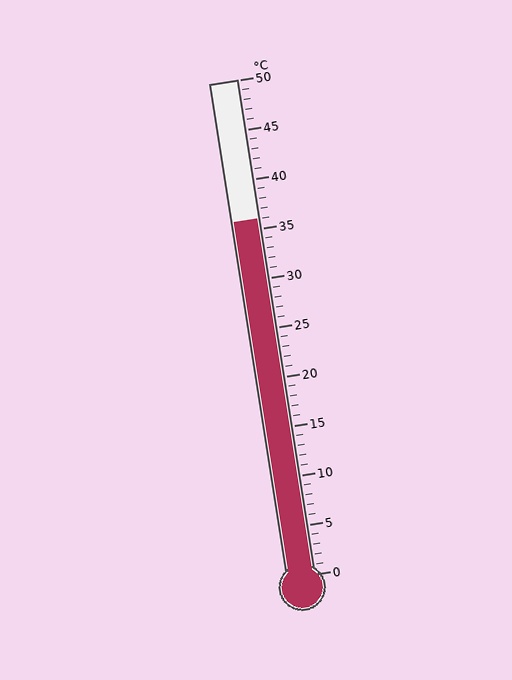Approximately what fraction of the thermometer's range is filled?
The thermometer is filled to approximately 70% of its range.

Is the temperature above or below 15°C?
The temperature is above 15°C.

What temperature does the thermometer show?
The thermometer shows approximately 36°C.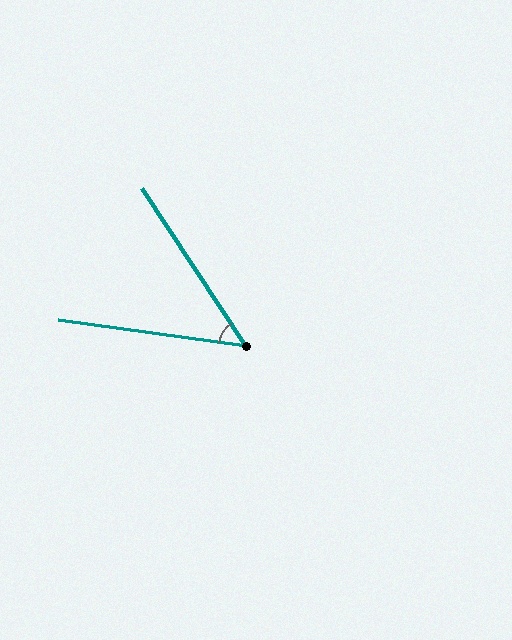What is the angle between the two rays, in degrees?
Approximately 49 degrees.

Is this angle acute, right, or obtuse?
It is acute.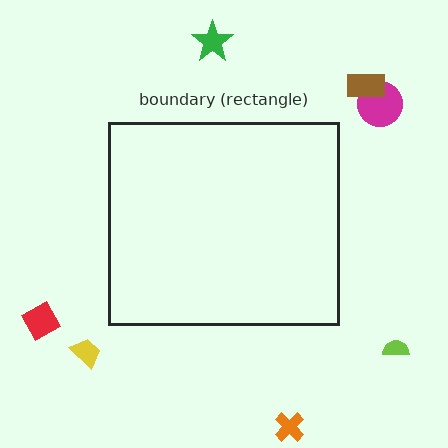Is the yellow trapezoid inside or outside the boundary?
Outside.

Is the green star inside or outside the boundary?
Outside.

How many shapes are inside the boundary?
0 inside, 7 outside.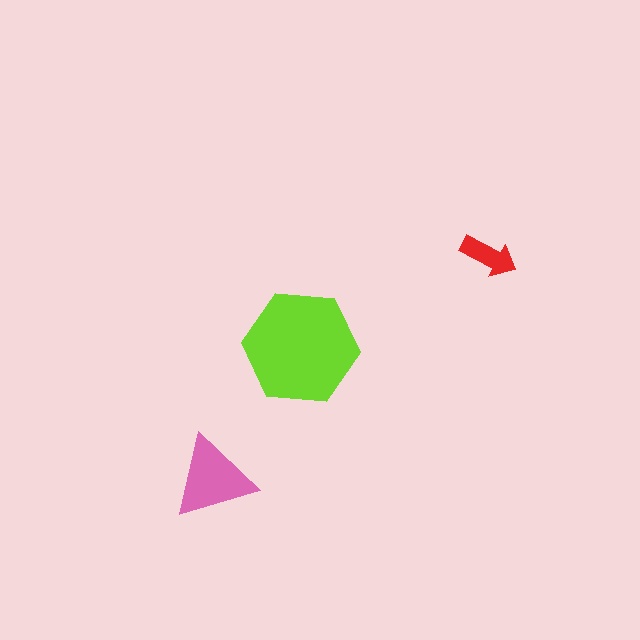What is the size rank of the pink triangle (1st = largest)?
2nd.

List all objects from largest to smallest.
The lime hexagon, the pink triangle, the red arrow.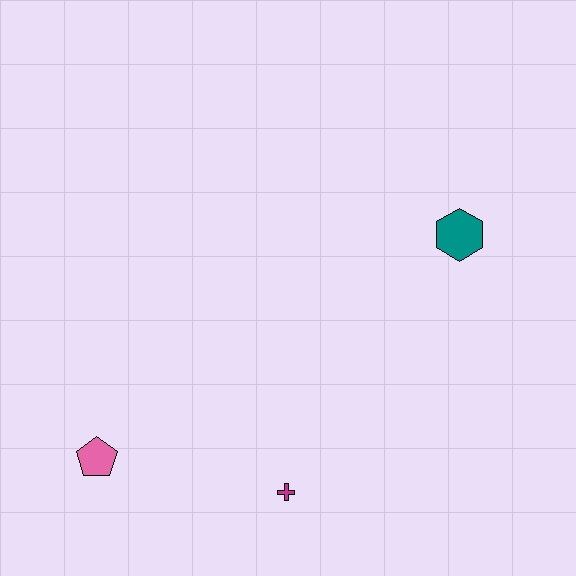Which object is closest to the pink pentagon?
The magenta cross is closest to the pink pentagon.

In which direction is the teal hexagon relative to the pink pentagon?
The teal hexagon is to the right of the pink pentagon.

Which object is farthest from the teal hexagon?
The pink pentagon is farthest from the teal hexagon.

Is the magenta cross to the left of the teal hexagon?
Yes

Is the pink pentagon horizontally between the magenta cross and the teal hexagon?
No